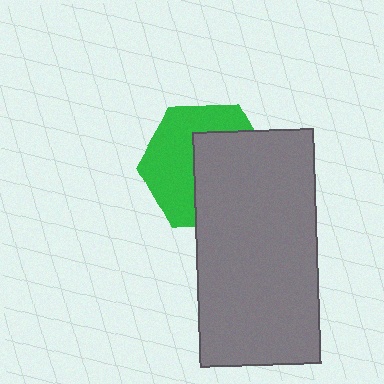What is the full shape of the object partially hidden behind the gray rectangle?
The partially hidden object is a green hexagon.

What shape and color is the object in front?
The object in front is a gray rectangle.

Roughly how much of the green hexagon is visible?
About half of it is visible (roughly 49%).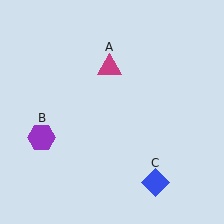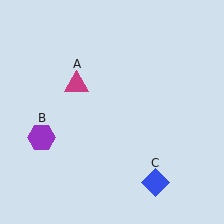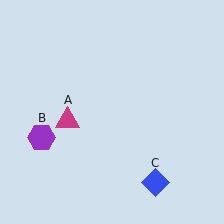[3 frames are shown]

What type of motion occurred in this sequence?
The magenta triangle (object A) rotated counterclockwise around the center of the scene.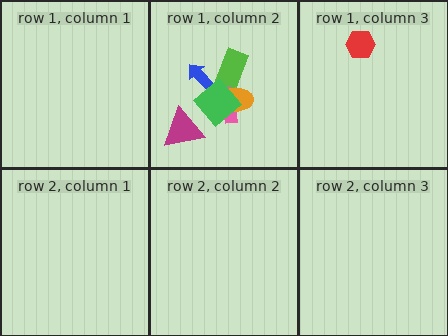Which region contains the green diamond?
The row 1, column 2 region.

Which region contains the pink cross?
The row 1, column 2 region.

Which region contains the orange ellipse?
The row 1, column 2 region.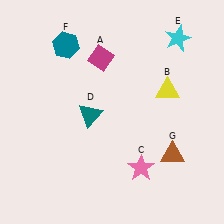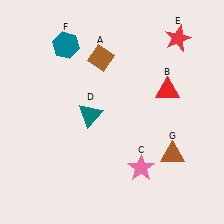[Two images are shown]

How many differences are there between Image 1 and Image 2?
There are 3 differences between the two images.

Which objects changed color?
A changed from magenta to brown. B changed from yellow to red. E changed from cyan to red.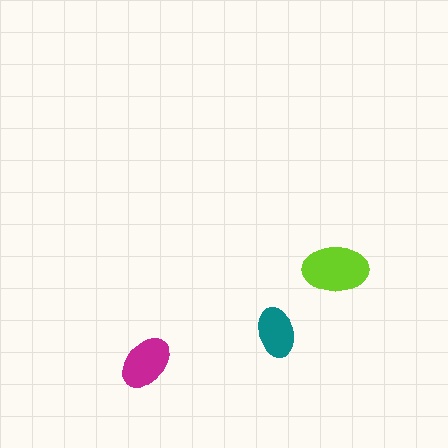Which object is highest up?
The lime ellipse is topmost.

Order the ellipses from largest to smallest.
the lime one, the magenta one, the teal one.